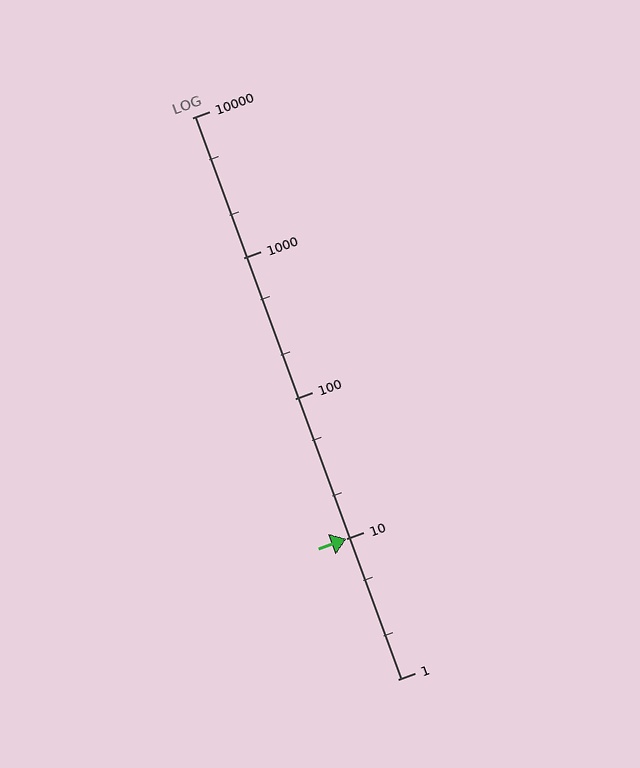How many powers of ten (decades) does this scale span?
The scale spans 4 decades, from 1 to 10000.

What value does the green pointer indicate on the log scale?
The pointer indicates approximately 10.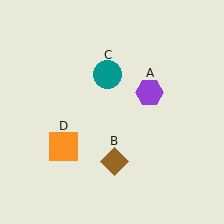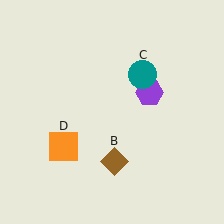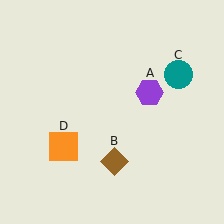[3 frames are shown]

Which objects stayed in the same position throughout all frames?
Purple hexagon (object A) and brown diamond (object B) and orange square (object D) remained stationary.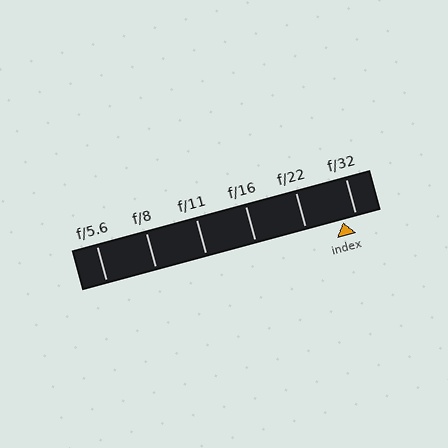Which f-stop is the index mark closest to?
The index mark is closest to f/32.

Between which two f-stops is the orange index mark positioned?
The index mark is between f/22 and f/32.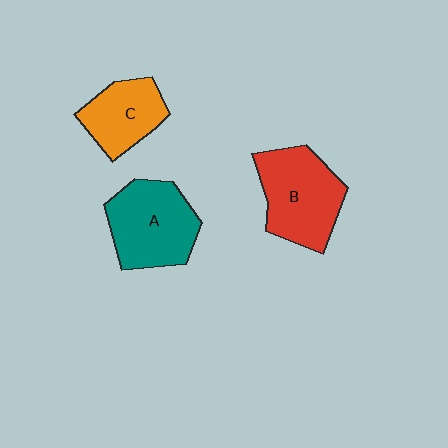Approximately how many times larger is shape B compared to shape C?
Approximately 1.4 times.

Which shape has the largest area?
Shape B (red).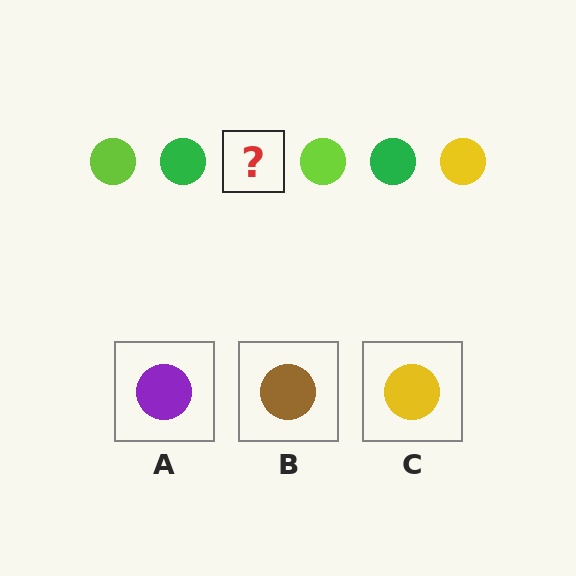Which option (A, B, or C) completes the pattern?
C.